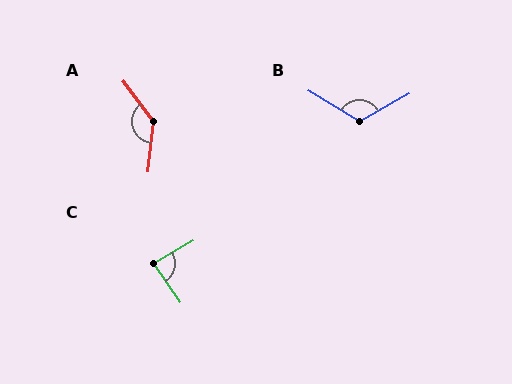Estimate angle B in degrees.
Approximately 119 degrees.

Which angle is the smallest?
C, at approximately 86 degrees.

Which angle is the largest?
A, at approximately 136 degrees.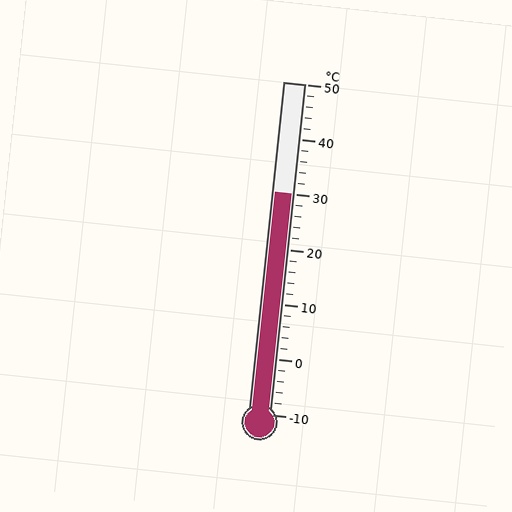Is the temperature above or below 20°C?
The temperature is above 20°C.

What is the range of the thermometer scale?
The thermometer scale ranges from -10°C to 50°C.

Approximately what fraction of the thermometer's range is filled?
The thermometer is filled to approximately 65% of its range.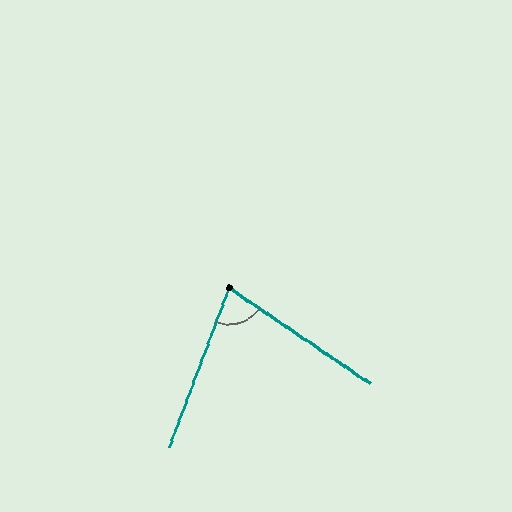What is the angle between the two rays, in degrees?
Approximately 76 degrees.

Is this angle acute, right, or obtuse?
It is acute.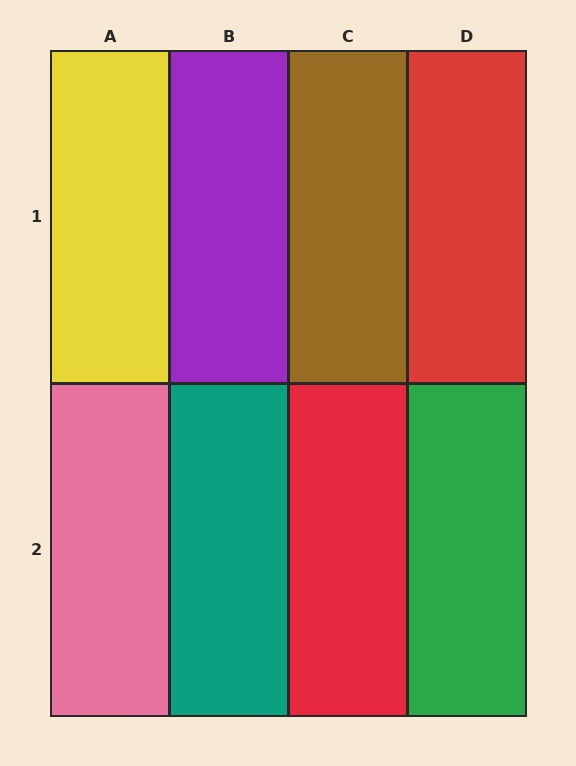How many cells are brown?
1 cell is brown.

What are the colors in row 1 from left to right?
Yellow, purple, brown, red.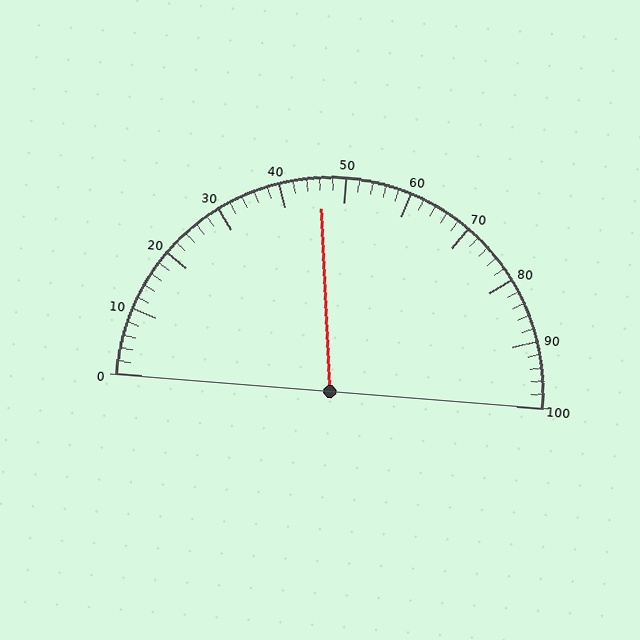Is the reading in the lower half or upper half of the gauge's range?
The reading is in the lower half of the range (0 to 100).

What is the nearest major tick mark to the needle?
The nearest major tick mark is 50.